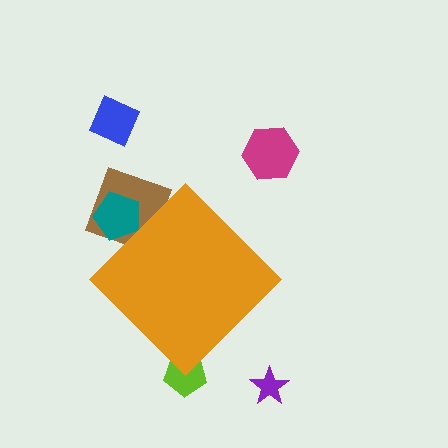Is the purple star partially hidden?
No, the purple star is fully visible.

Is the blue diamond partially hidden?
No, the blue diamond is fully visible.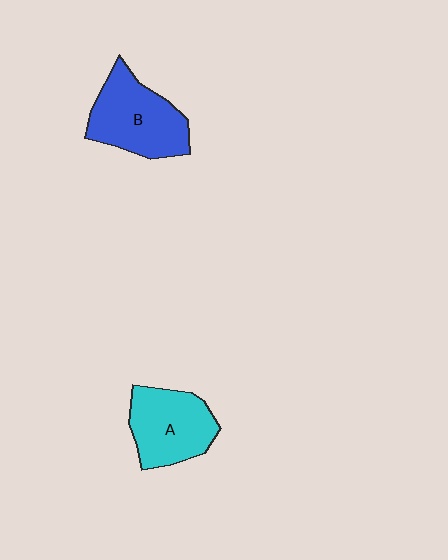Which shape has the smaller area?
Shape A (cyan).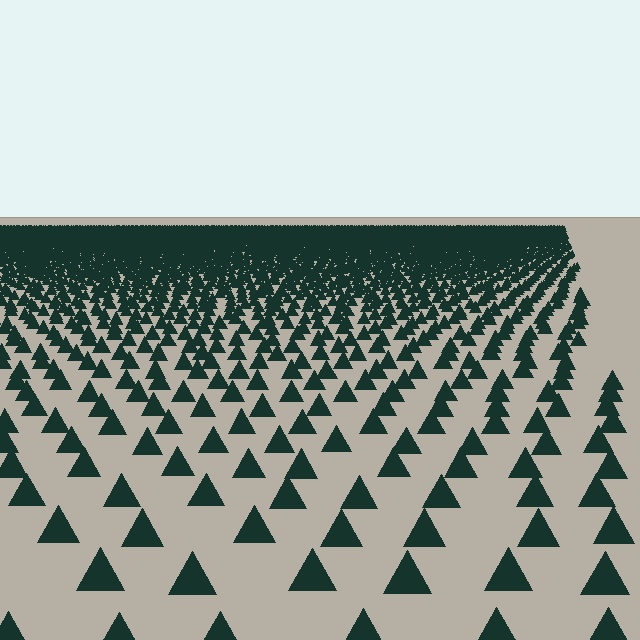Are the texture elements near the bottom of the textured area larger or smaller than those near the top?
Larger. Near the bottom, elements are closer to the viewer and appear at a bigger on-screen size.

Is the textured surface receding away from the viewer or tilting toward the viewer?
The surface is receding away from the viewer. Texture elements get smaller and denser toward the top.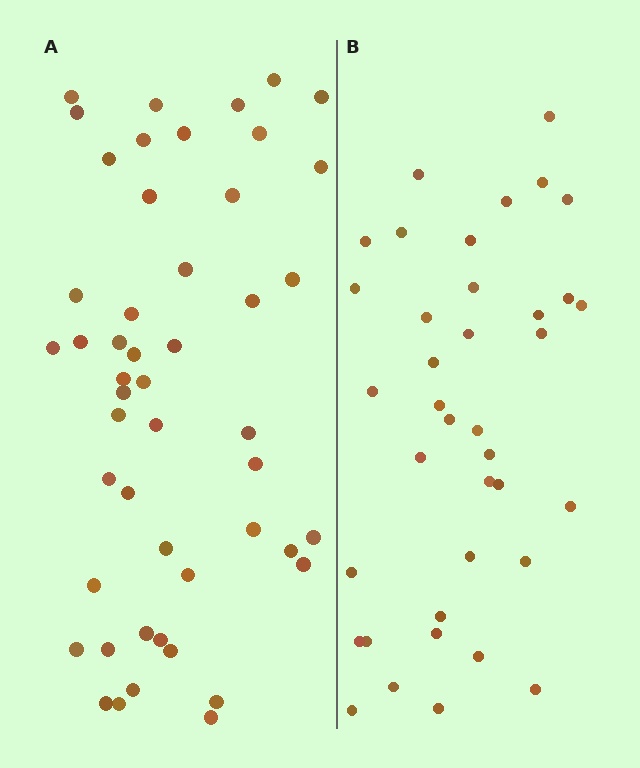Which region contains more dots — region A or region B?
Region A (the left region) has more dots.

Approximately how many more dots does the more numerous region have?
Region A has roughly 12 or so more dots than region B.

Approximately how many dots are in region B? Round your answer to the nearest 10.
About 40 dots. (The exact count is 38, which rounds to 40.)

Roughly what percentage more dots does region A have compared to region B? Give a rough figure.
About 30% more.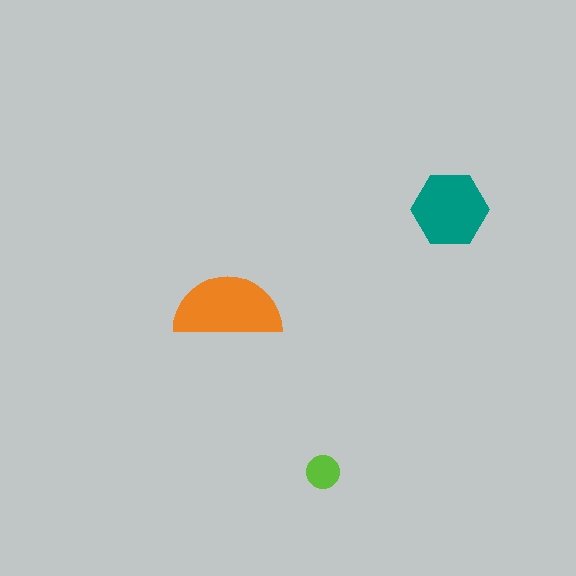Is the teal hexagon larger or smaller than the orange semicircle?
Smaller.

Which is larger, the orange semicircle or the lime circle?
The orange semicircle.